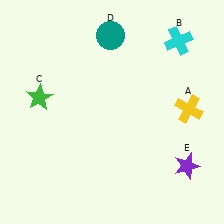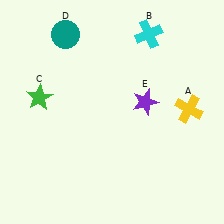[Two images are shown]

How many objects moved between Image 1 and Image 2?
3 objects moved between the two images.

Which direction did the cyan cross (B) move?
The cyan cross (B) moved left.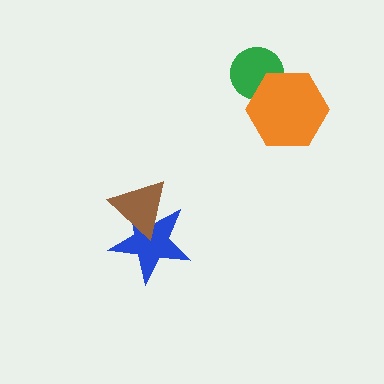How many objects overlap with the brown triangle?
1 object overlaps with the brown triangle.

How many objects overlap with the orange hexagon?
1 object overlaps with the orange hexagon.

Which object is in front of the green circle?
The orange hexagon is in front of the green circle.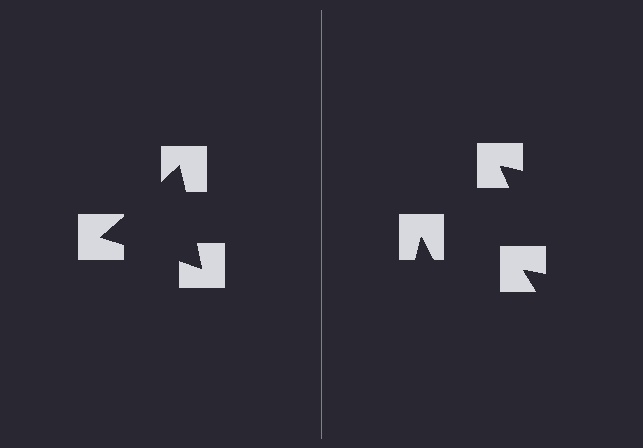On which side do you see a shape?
An illusory triangle appears on the left side. On the right side the wedge cuts are rotated, so no coherent shape forms.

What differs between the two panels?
The notched squares are positioned identically on both sides; only the wedge orientations differ. On the left they align to a triangle; on the right they are misaligned.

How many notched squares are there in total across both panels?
6 — 3 on each side.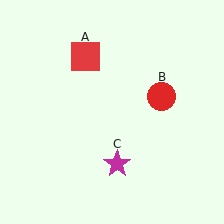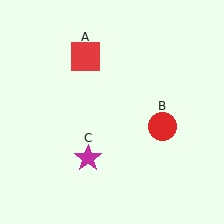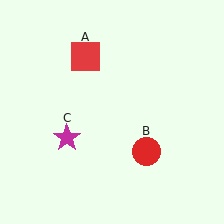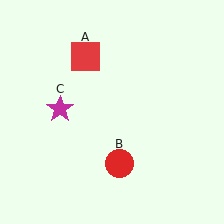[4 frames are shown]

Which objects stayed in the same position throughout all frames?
Red square (object A) remained stationary.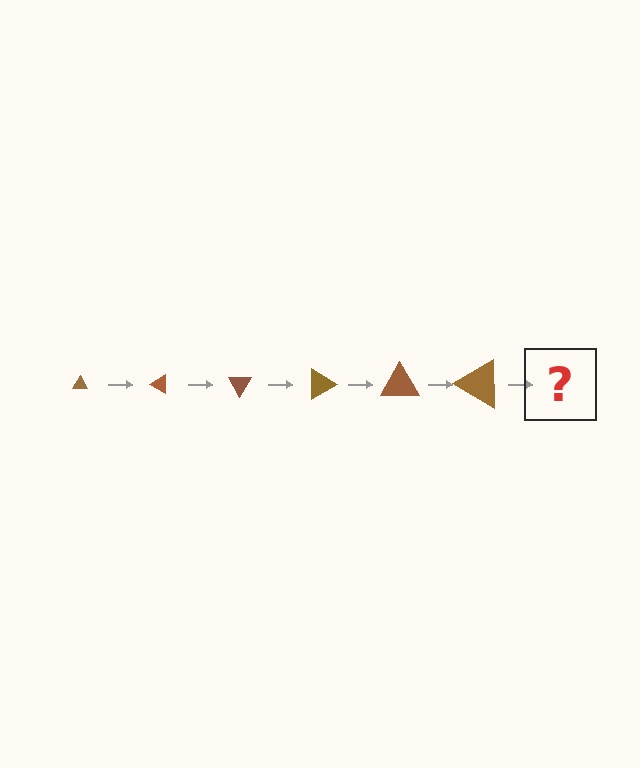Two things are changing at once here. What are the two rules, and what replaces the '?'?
The two rules are that the triangle grows larger each step and it rotates 30 degrees each step. The '?' should be a triangle, larger than the previous one and rotated 180 degrees from the start.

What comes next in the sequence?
The next element should be a triangle, larger than the previous one and rotated 180 degrees from the start.